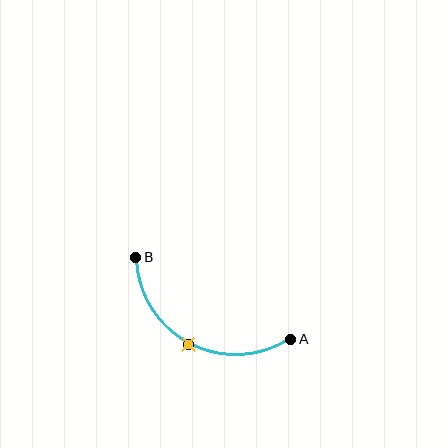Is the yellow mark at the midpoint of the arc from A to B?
Yes. The yellow mark lies on the arc at equal arc-length from both A and B — it is the arc midpoint.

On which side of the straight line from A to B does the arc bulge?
The arc bulges below the straight line connecting A and B.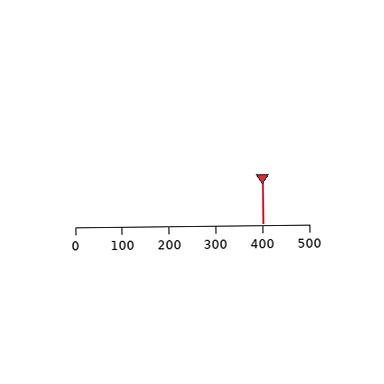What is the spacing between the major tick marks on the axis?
The major ticks are spaced 100 apart.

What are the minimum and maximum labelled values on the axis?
The axis runs from 0 to 500.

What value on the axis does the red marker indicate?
The marker indicates approximately 400.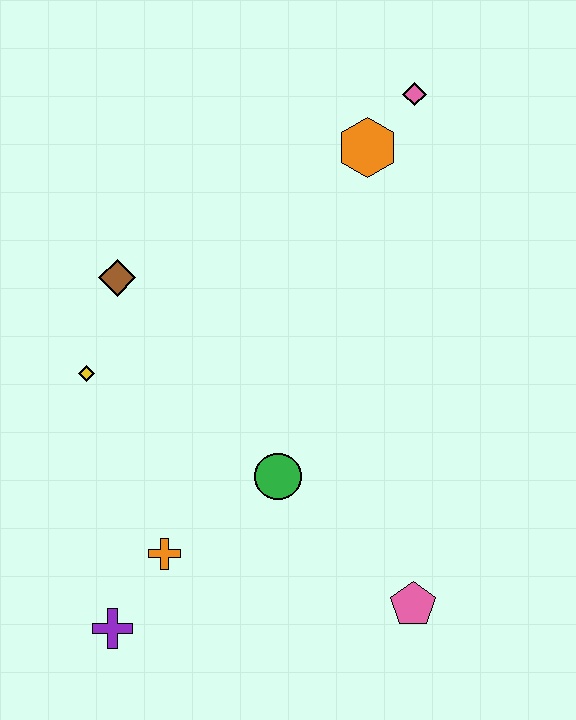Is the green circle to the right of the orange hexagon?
No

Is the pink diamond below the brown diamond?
No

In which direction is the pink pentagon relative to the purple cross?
The pink pentagon is to the right of the purple cross.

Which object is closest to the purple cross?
The orange cross is closest to the purple cross.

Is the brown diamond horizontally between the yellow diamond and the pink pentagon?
Yes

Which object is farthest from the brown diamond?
The pink pentagon is farthest from the brown diamond.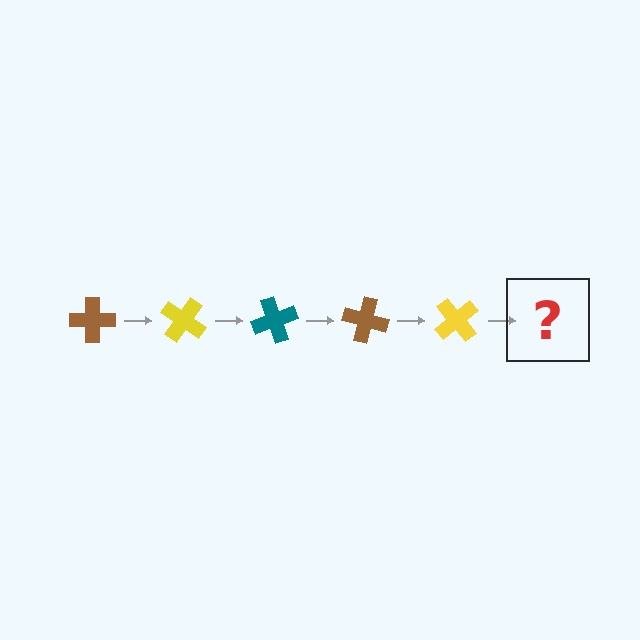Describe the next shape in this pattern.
It should be a teal cross, rotated 175 degrees from the start.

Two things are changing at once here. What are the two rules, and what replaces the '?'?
The two rules are that it rotates 35 degrees each step and the color cycles through brown, yellow, and teal. The '?' should be a teal cross, rotated 175 degrees from the start.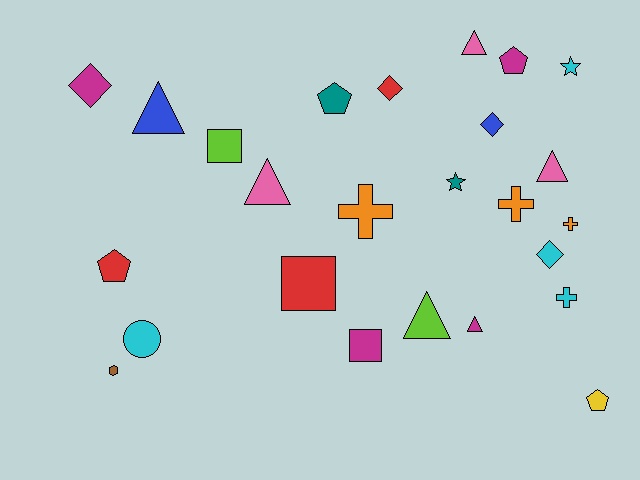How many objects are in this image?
There are 25 objects.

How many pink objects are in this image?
There are 3 pink objects.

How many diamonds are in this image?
There are 4 diamonds.